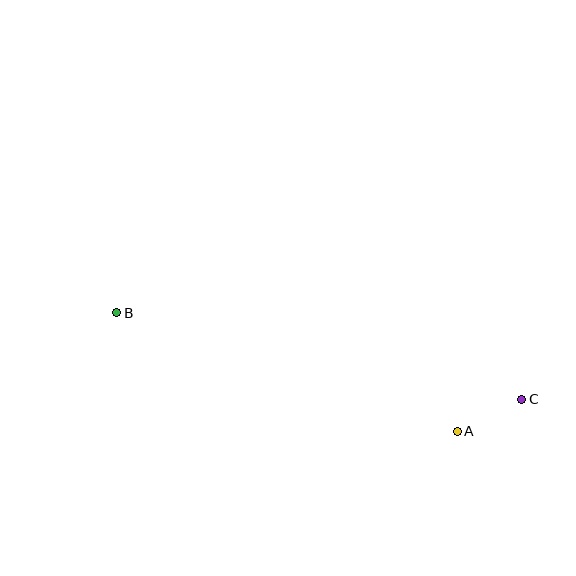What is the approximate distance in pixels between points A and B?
The distance between A and B is approximately 360 pixels.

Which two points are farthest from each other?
Points B and C are farthest from each other.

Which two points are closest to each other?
Points A and C are closest to each other.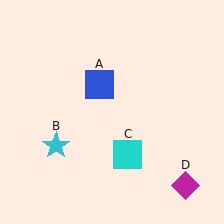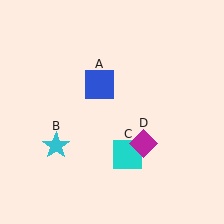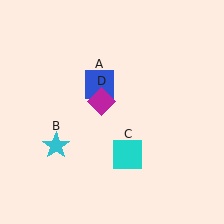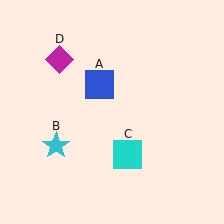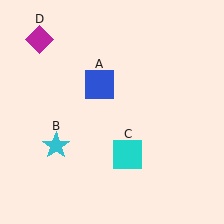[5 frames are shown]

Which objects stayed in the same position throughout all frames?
Blue square (object A) and cyan star (object B) and cyan square (object C) remained stationary.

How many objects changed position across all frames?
1 object changed position: magenta diamond (object D).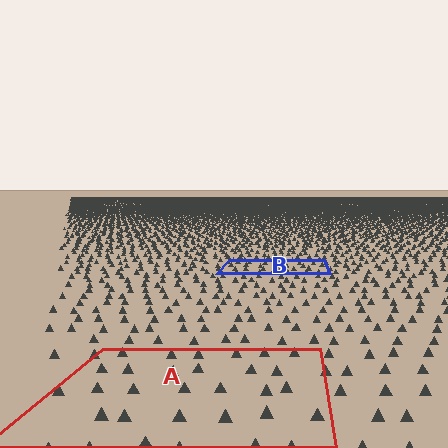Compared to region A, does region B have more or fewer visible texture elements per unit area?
Region B has more texture elements per unit area — they are packed more densely because it is farther away.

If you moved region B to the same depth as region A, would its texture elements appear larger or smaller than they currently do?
They would appear larger. At a closer depth, the same texture elements are projected at a bigger on-screen size.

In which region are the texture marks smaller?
The texture marks are smaller in region B, because it is farther away.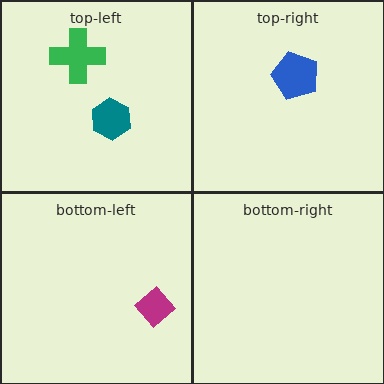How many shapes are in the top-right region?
1.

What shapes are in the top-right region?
The blue pentagon.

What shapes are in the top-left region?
The teal hexagon, the green cross.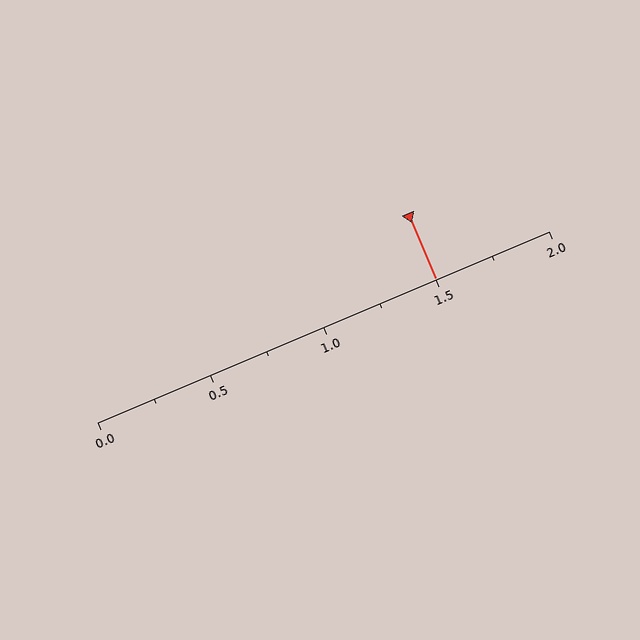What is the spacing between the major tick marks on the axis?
The major ticks are spaced 0.5 apart.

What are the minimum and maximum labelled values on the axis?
The axis runs from 0.0 to 2.0.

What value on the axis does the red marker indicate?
The marker indicates approximately 1.5.